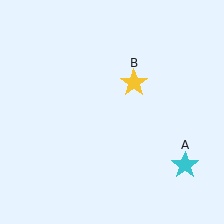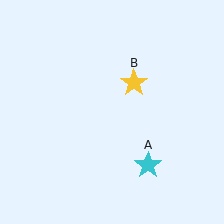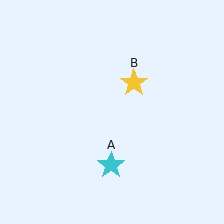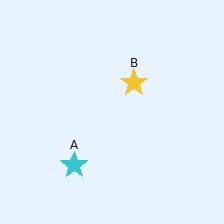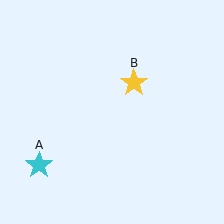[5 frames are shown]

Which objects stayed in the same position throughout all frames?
Yellow star (object B) remained stationary.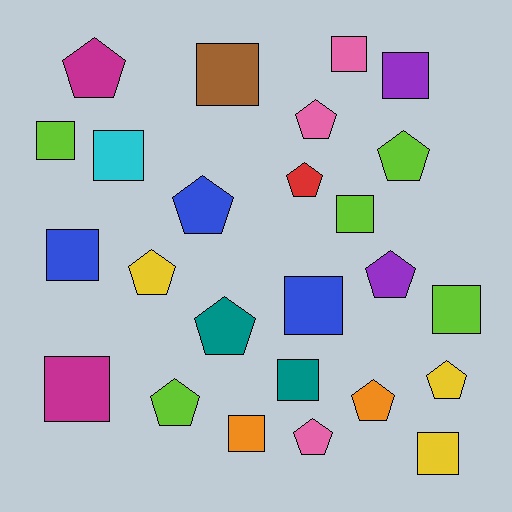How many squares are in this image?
There are 13 squares.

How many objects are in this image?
There are 25 objects.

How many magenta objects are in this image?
There are 2 magenta objects.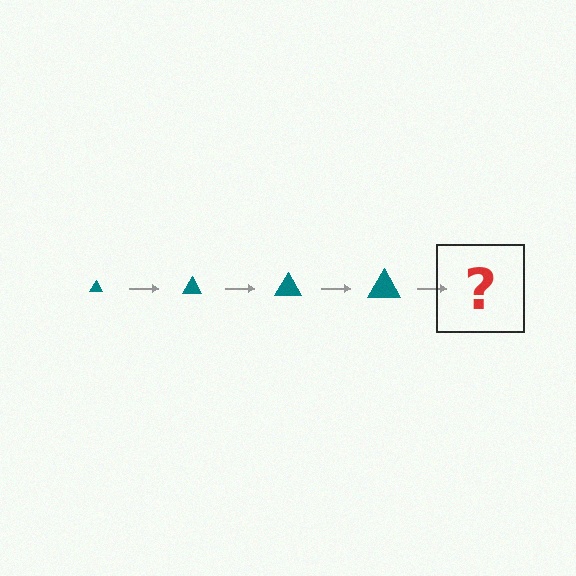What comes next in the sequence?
The next element should be a teal triangle, larger than the previous one.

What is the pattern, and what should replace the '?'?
The pattern is that the triangle gets progressively larger each step. The '?' should be a teal triangle, larger than the previous one.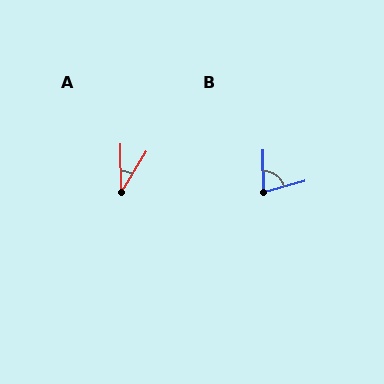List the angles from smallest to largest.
A (32°), B (75°).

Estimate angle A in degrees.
Approximately 32 degrees.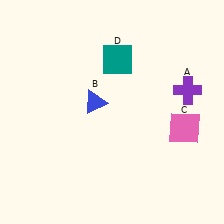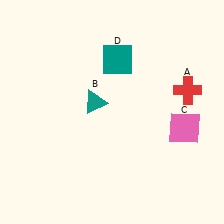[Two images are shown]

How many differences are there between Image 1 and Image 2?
There are 2 differences between the two images.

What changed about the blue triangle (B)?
In Image 1, B is blue. In Image 2, it changed to teal.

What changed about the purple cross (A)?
In Image 1, A is purple. In Image 2, it changed to red.